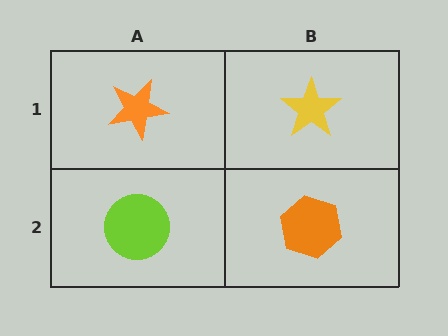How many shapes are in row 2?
2 shapes.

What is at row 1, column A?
An orange star.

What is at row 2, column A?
A lime circle.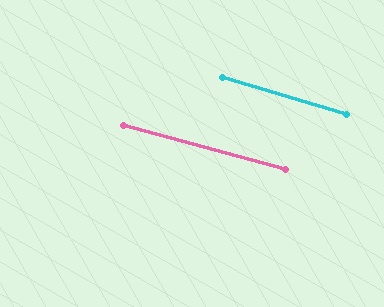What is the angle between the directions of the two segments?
Approximately 1 degree.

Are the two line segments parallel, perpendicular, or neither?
Parallel — their directions differ by only 1.4°.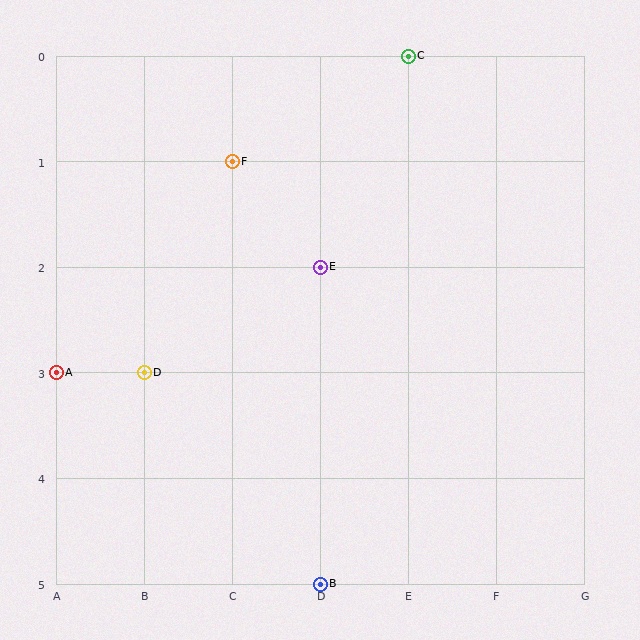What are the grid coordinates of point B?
Point B is at grid coordinates (D, 5).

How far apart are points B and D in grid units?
Points B and D are 2 columns and 2 rows apart (about 2.8 grid units diagonally).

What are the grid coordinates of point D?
Point D is at grid coordinates (B, 3).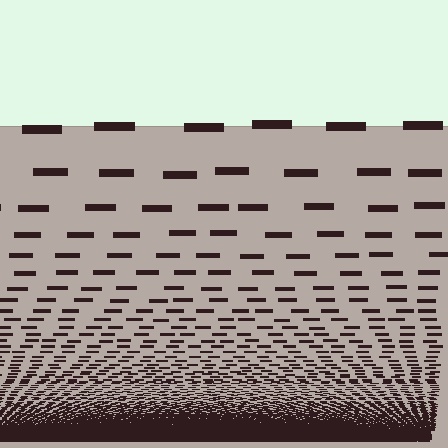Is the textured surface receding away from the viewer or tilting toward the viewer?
The surface appears to tilt toward the viewer. Texture elements get larger and sparser toward the top.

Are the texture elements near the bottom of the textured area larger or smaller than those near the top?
Smaller. The gradient is inverted — elements near the bottom are smaller and denser.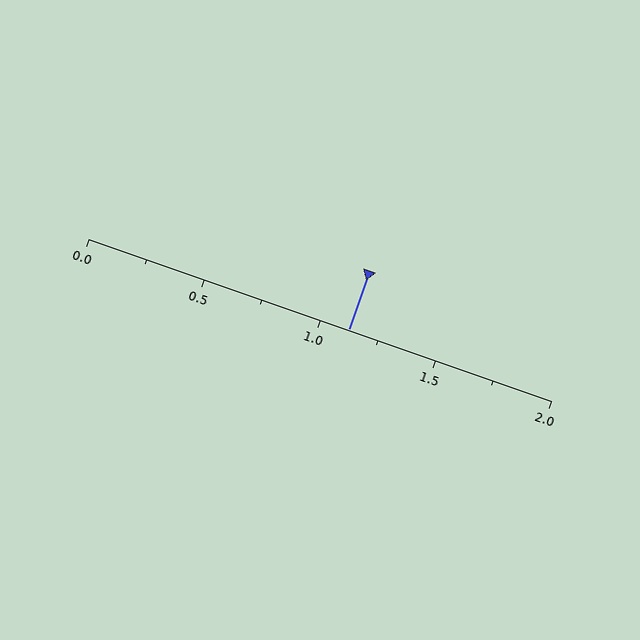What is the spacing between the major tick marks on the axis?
The major ticks are spaced 0.5 apart.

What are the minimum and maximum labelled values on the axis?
The axis runs from 0.0 to 2.0.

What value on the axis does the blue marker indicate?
The marker indicates approximately 1.12.